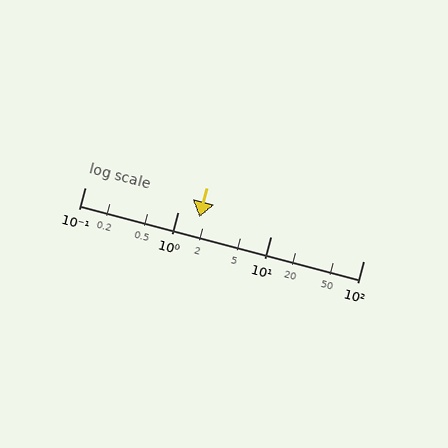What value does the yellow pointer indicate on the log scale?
The pointer indicates approximately 1.7.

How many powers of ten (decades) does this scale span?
The scale spans 3 decades, from 0.1 to 100.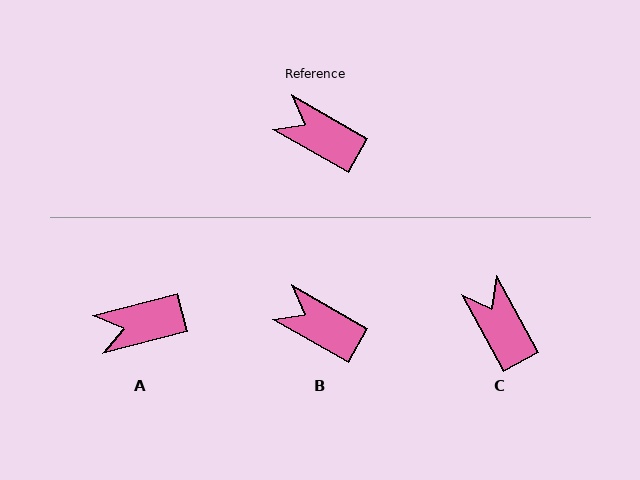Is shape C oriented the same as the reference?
No, it is off by about 32 degrees.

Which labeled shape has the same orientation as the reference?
B.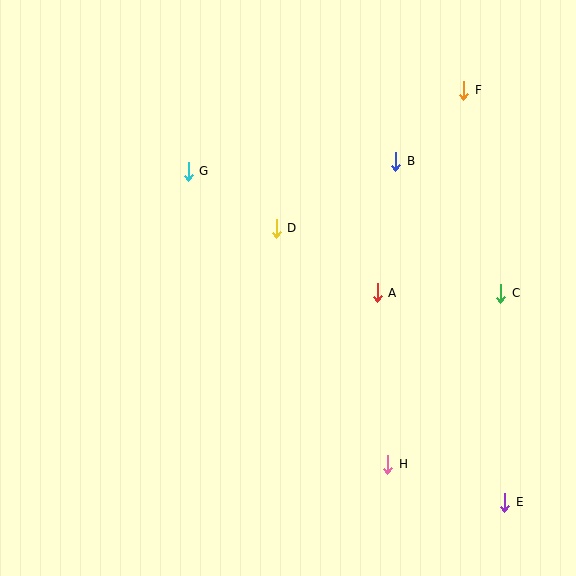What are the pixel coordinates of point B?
Point B is at (396, 161).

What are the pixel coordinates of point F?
Point F is at (464, 90).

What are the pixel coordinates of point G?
Point G is at (188, 171).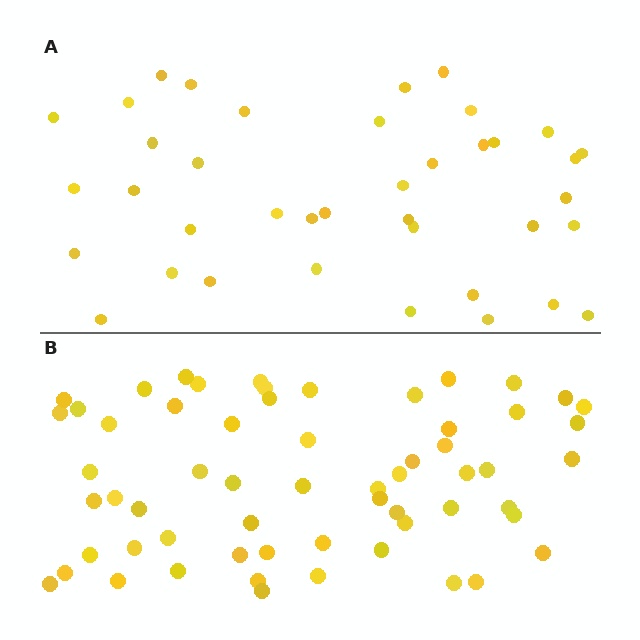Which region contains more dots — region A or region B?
Region B (the bottom region) has more dots.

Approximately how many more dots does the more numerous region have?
Region B has approximately 20 more dots than region A.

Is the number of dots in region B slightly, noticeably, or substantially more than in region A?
Region B has substantially more. The ratio is roughly 1.5 to 1.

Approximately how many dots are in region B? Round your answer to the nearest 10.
About 60 dots.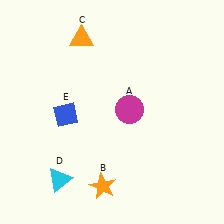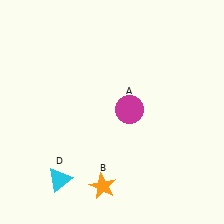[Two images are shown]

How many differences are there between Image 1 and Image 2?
There are 2 differences between the two images.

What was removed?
The blue diamond (E), the orange triangle (C) were removed in Image 2.